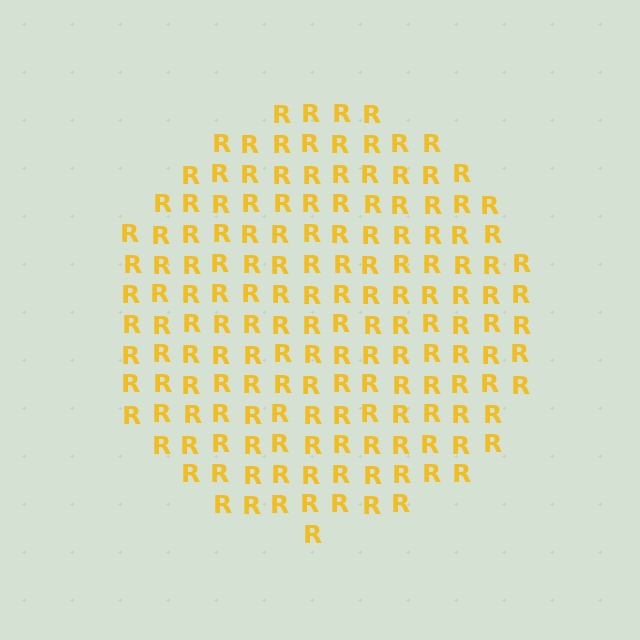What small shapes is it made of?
It is made of small letter R's.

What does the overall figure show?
The overall figure shows a circle.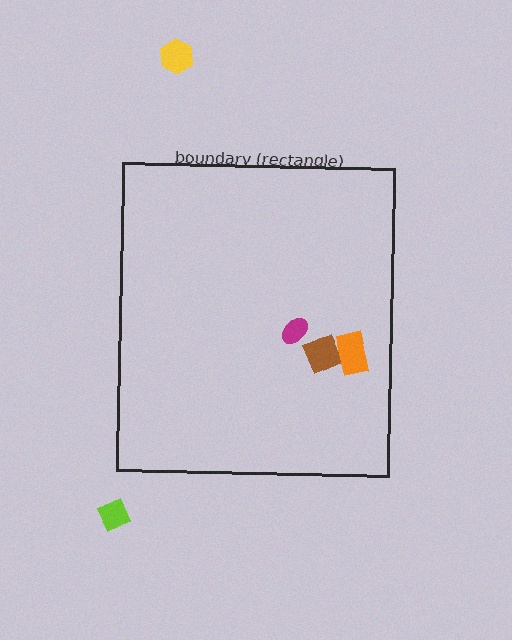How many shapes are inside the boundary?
3 inside, 2 outside.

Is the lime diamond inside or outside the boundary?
Outside.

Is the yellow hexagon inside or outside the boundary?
Outside.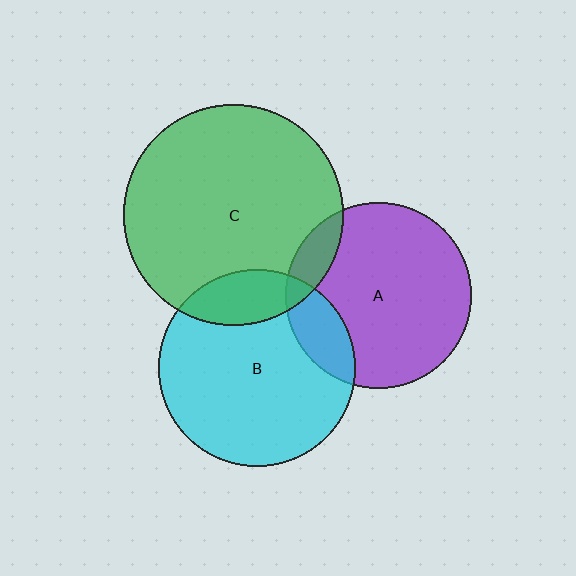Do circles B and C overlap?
Yes.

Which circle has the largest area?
Circle C (green).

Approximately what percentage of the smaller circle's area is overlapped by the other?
Approximately 15%.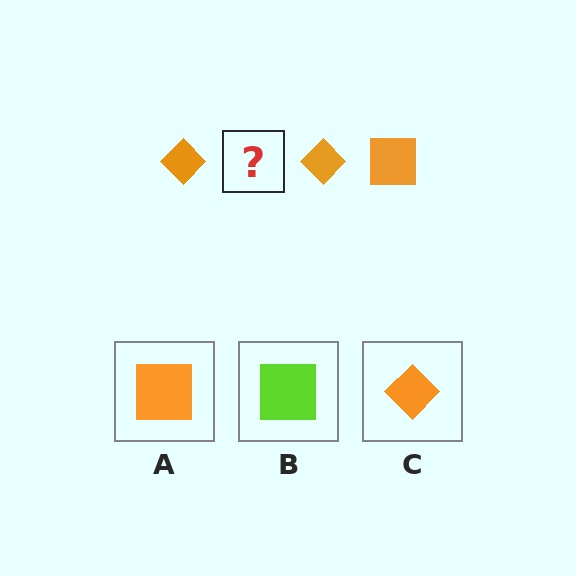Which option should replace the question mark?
Option A.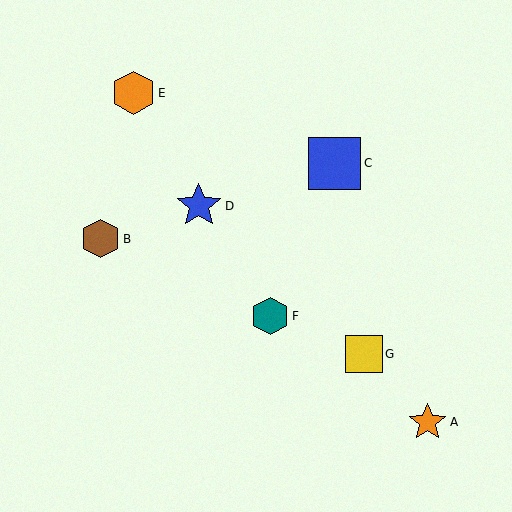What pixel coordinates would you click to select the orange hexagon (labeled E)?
Click at (133, 93) to select the orange hexagon E.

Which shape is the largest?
The blue square (labeled C) is the largest.